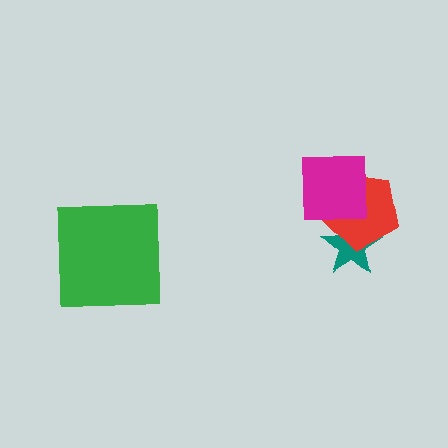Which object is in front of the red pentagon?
The magenta square is in front of the red pentagon.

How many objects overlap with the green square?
0 objects overlap with the green square.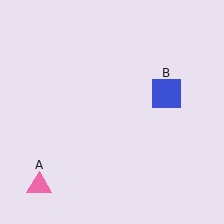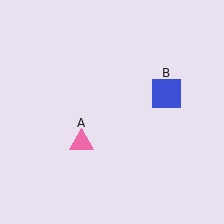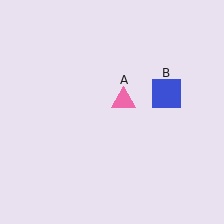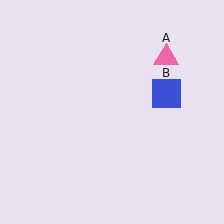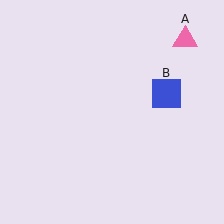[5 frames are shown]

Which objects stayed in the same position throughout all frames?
Blue square (object B) remained stationary.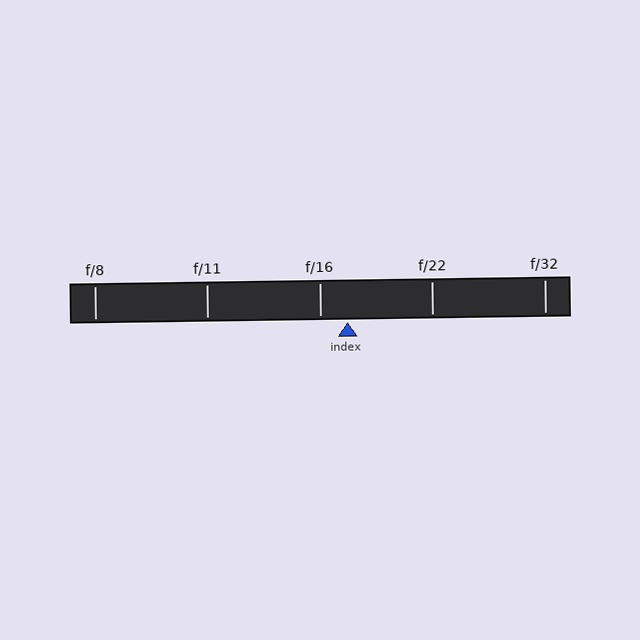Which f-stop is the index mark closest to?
The index mark is closest to f/16.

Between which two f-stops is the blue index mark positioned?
The index mark is between f/16 and f/22.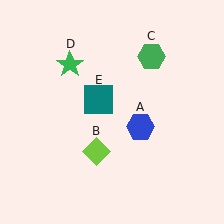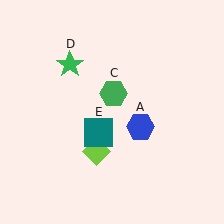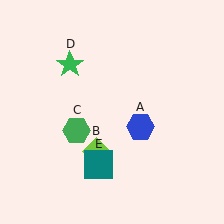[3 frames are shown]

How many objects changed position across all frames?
2 objects changed position: green hexagon (object C), teal square (object E).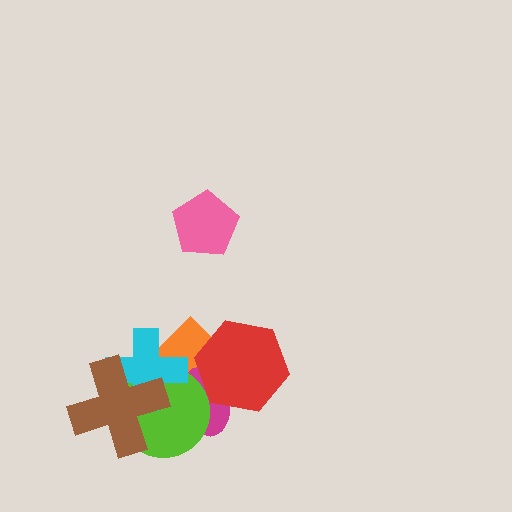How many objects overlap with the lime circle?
4 objects overlap with the lime circle.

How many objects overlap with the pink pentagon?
0 objects overlap with the pink pentagon.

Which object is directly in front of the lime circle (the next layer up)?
The cyan cross is directly in front of the lime circle.